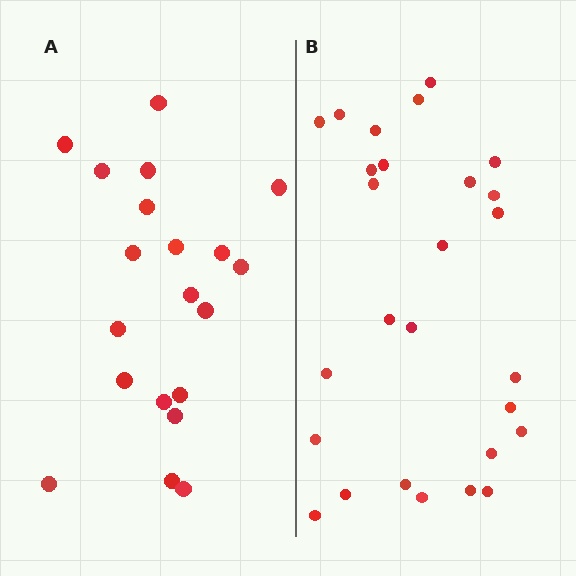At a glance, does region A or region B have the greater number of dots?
Region B (the right region) has more dots.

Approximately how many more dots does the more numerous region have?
Region B has roughly 8 or so more dots than region A.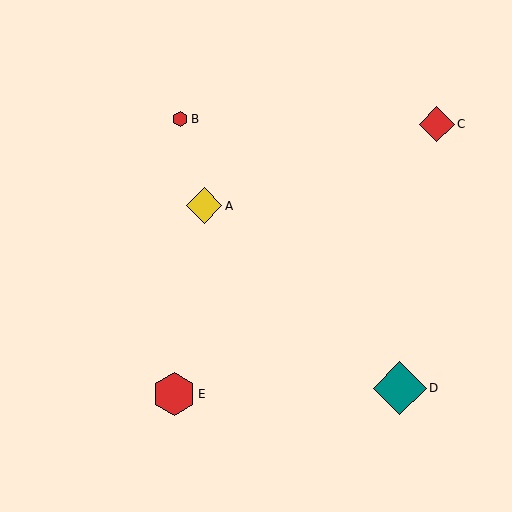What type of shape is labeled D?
Shape D is a teal diamond.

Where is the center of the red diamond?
The center of the red diamond is at (437, 124).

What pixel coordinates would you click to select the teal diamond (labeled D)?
Click at (400, 388) to select the teal diamond D.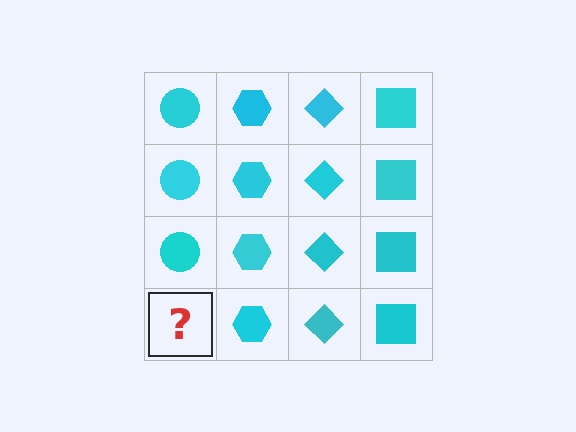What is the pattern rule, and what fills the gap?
The rule is that each column has a consistent shape. The gap should be filled with a cyan circle.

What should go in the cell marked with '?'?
The missing cell should contain a cyan circle.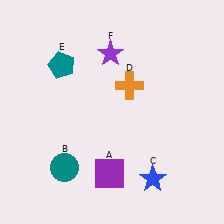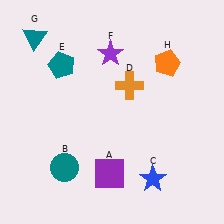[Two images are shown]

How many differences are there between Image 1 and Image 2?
There are 2 differences between the two images.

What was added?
A teal triangle (G), an orange pentagon (H) were added in Image 2.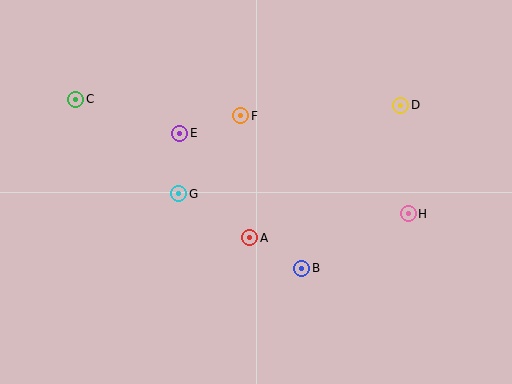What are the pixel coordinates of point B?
Point B is at (302, 268).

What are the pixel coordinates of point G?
Point G is at (179, 194).